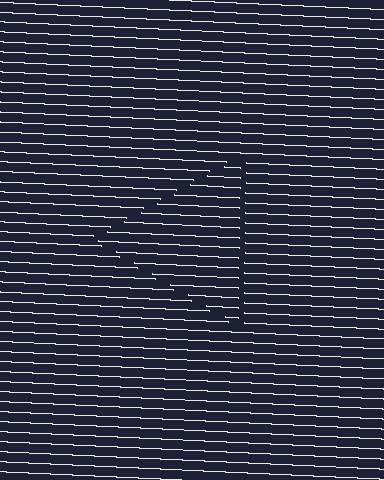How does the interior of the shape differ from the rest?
The interior of the shape contains the same grating, shifted by half a period — the contour is defined by the phase discontinuity where line-ends from the inner and outer gratings abut.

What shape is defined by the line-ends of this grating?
An illusory triangle. The interior of the shape contains the same grating, shifted by half a period — the contour is defined by the phase discontinuity where line-ends from the inner and outer gratings abut.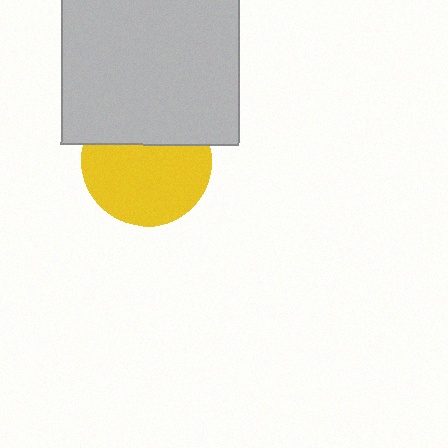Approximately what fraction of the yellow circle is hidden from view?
Roughly 35% of the yellow circle is hidden behind the light gray square.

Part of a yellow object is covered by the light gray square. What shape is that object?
It is a circle.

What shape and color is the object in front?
The object in front is a light gray square.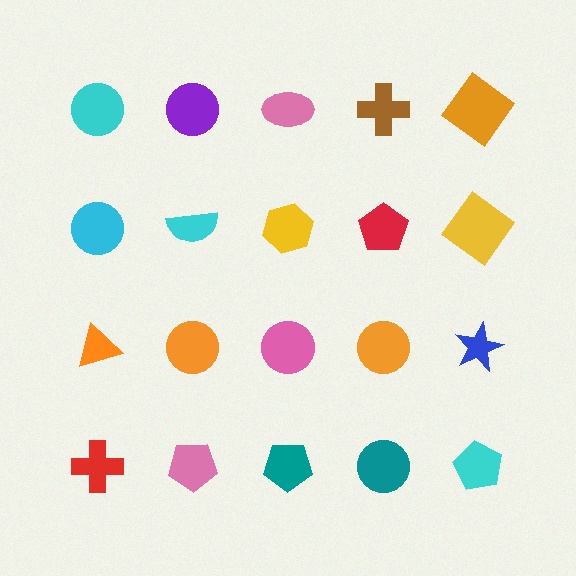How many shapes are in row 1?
5 shapes.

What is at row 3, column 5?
A blue star.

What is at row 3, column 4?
An orange circle.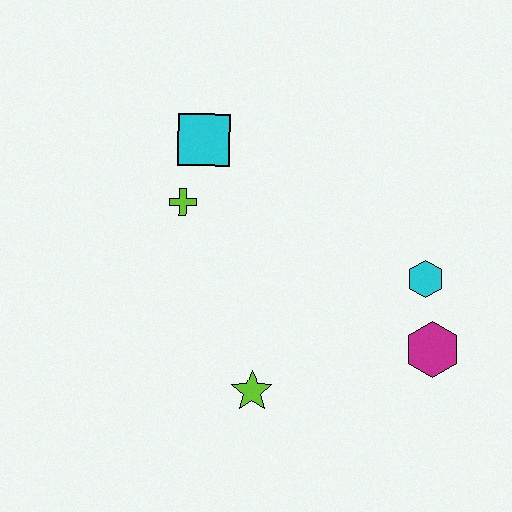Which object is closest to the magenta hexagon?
The cyan hexagon is closest to the magenta hexagon.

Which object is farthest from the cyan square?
The magenta hexagon is farthest from the cyan square.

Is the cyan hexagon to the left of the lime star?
No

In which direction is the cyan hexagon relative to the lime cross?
The cyan hexagon is to the right of the lime cross.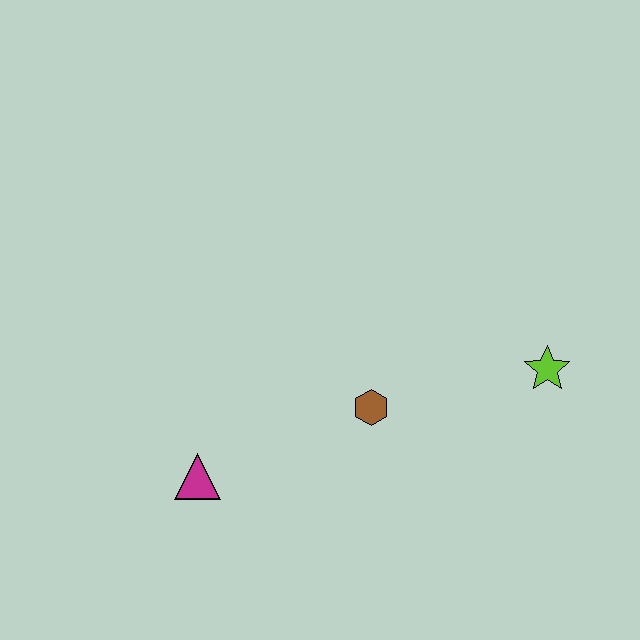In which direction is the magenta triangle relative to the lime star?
The magenta triangle is to the left of the lime star.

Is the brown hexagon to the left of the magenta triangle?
No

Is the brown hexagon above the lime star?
No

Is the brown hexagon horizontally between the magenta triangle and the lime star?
Yes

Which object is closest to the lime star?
The brown hexagon is closest to the lime star.